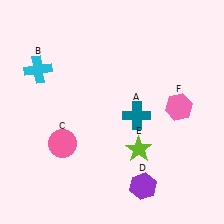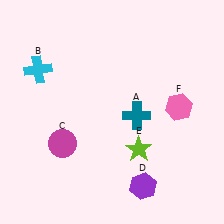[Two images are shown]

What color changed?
The circle (C) changed from pink in Image 1 to magenta in Image 2.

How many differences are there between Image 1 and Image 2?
There is 1 difference between the two images.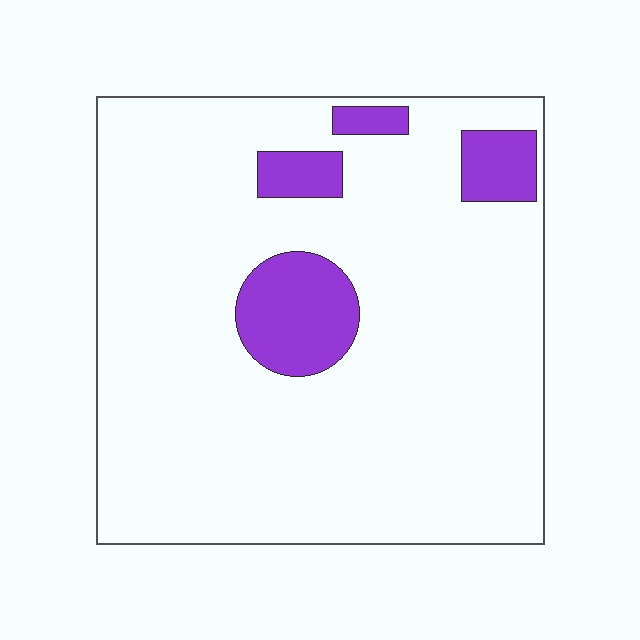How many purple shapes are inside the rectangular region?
4.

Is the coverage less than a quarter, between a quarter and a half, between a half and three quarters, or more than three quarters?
Less than a quarter.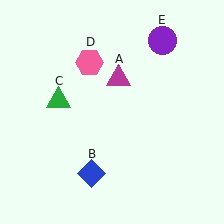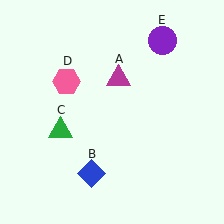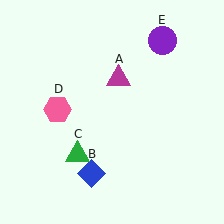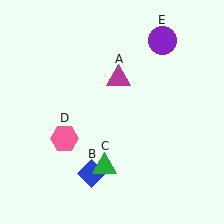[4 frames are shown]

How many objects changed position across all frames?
2 objects changed position: green triangle (object C), pink hexagon (object D).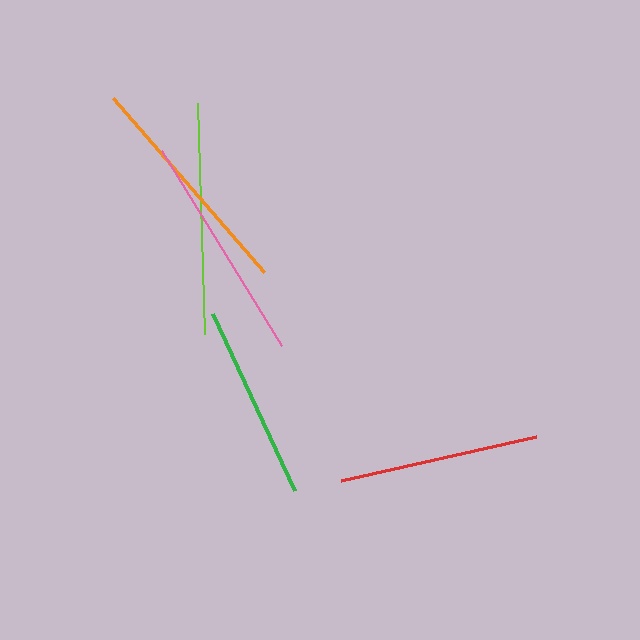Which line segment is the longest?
The lime line is the longest at approximately 231 pixels.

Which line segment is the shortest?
The green line is the shortest at approximately 194 pixels.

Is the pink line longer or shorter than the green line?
The pink line is longer than the green line.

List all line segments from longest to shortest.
From longest to shortest: lime, orange, pink, red, green.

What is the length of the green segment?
The green segment is approximately 194 pixels long.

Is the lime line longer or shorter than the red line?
The lime line is longer than the red line.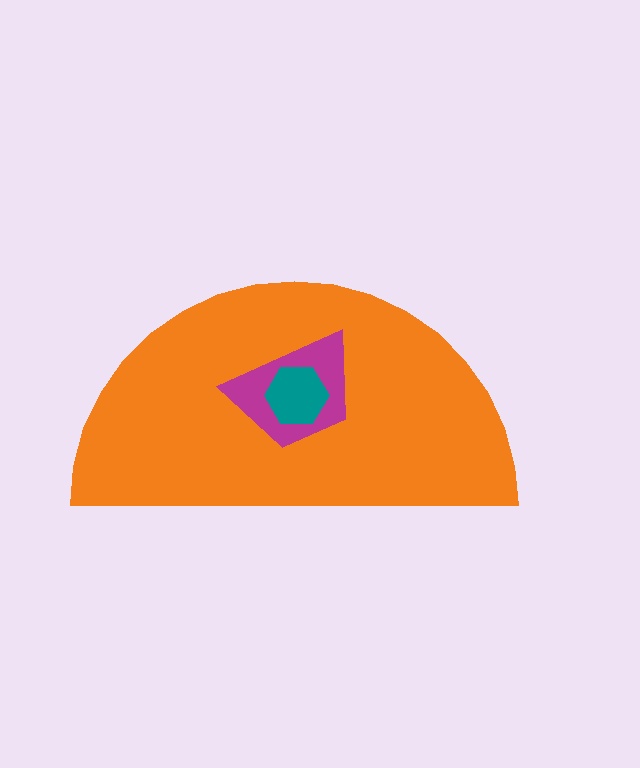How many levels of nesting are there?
3.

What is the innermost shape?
The teal hexagon.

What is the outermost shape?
The orange semicircle.